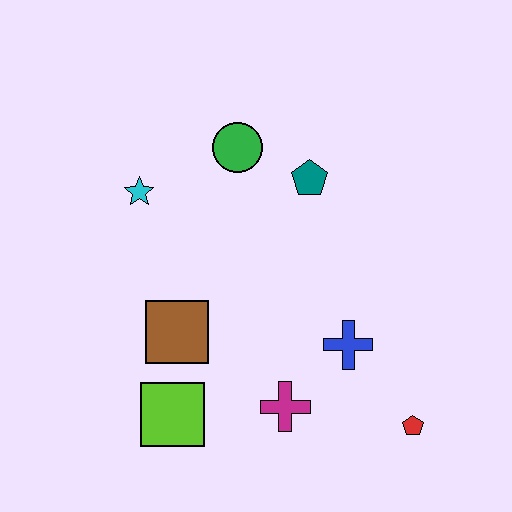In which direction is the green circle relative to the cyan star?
The green circle is to the right of the cyan star.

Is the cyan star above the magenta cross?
Yes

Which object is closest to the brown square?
The lime square is closest to the brown square.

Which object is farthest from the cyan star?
The red pentagon is farthest from the cyan star.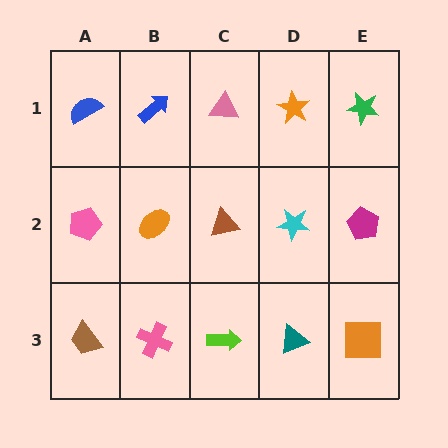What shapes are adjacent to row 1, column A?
A pink pentagon (row 2, column A), a blue arrow (row 1, column B).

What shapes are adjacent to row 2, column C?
A pink triangle (row 1, column C), a lime arrow (row 3, column C), an orange ellipse (row 2, column B), a cyan star (row 2, column D).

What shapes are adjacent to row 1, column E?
A magenta pentagon (row 2, column E), an orange star (row 1, column D).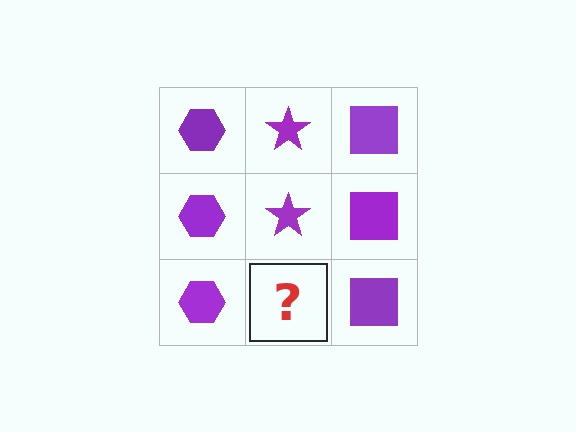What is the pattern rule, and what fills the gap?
The rule is that each column has a consistent shape. The gap should be filled with a purple star.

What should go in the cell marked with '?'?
The missing cell should contain a purple star.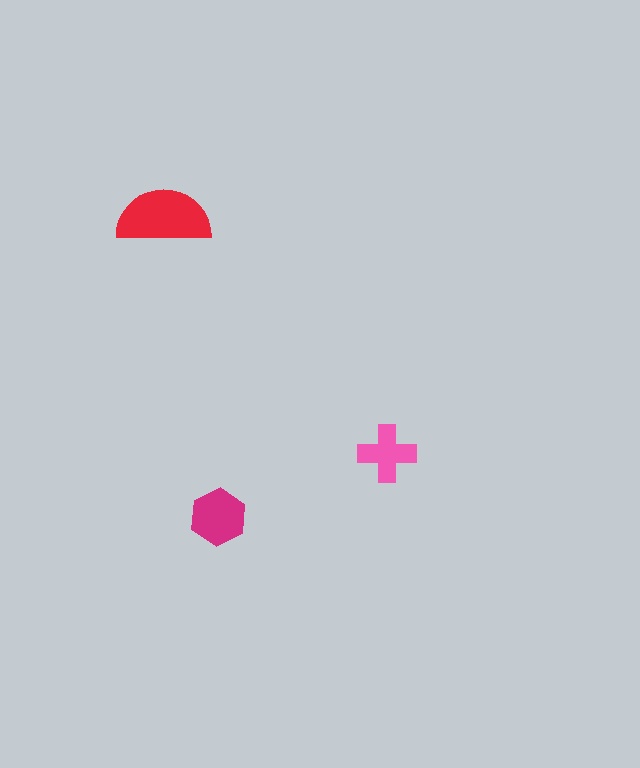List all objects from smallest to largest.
The pink cross, the magenta hexagon, the red semicircle.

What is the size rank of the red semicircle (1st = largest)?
1st.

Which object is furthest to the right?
The pink cross is rightmost.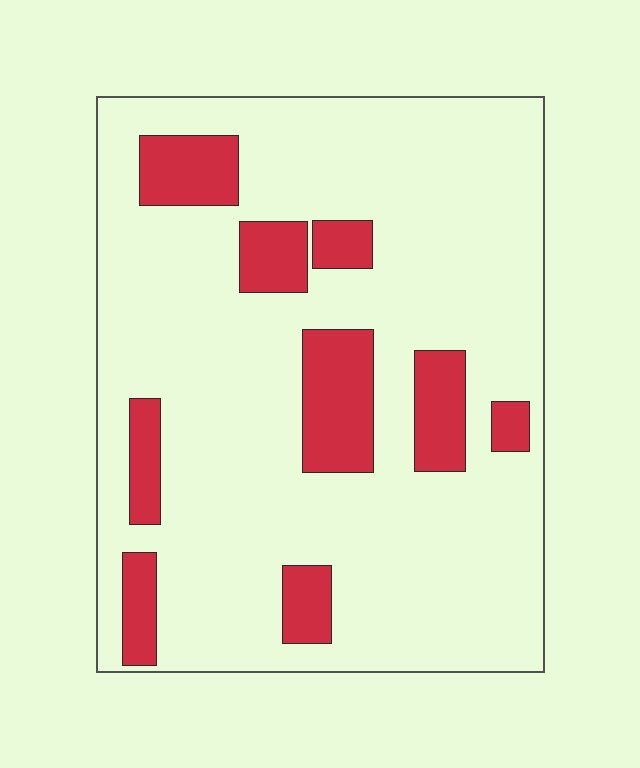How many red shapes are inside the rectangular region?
9.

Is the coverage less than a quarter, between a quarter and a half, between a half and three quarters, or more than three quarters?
Less than a quarter.